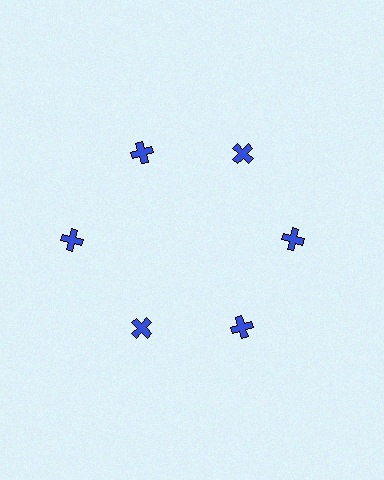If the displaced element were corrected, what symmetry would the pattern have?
It would have 6-fold rotational symmetry — the pattern would map onto itself every 60 degrees.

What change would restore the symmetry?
The symmetry would be restored by moving it inward, back onto the ring so that all 6 crosses sit at equal angles and equal distance from the center.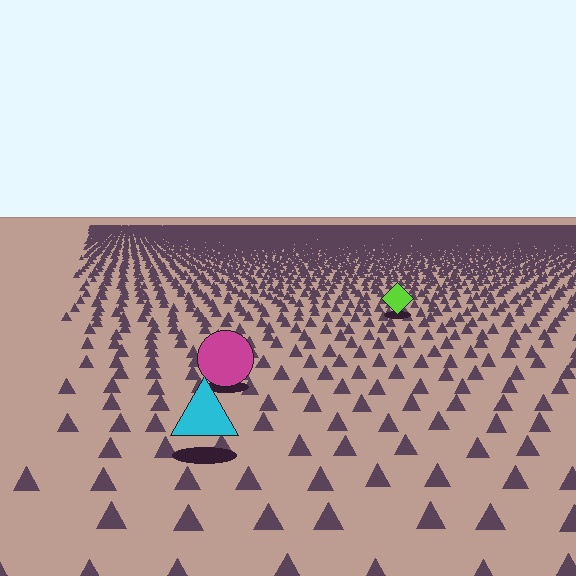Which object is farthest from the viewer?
The lime diamond is farthest from the viewer. It appears smaller and the ground texture around it is denser.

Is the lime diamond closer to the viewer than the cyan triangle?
No. The cyan triangle is closer — you can tell from the texture gradient: the ground texture is coarser near it.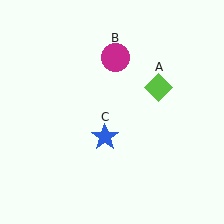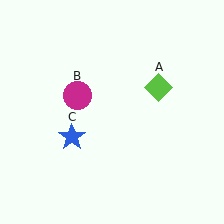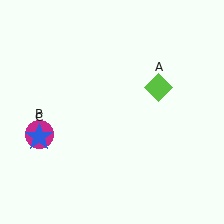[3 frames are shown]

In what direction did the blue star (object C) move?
The blue star (object C) moved left.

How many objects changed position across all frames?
2 objects changed position: magenta circle (object B), blue star (object C).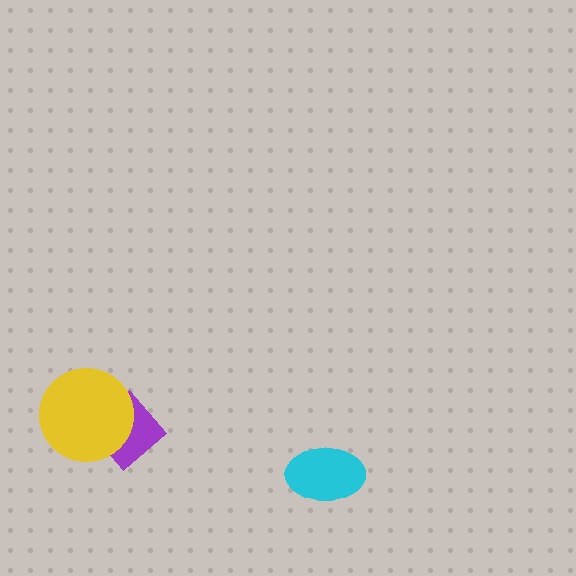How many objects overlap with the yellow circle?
1 object overlaps with the yellow circle.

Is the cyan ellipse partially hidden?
No, no other shape covers it.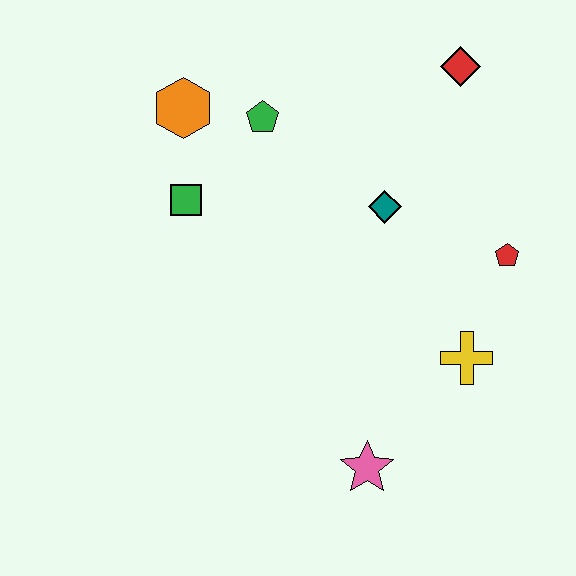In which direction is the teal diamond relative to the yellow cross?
The teal diamond is above the yellow cross.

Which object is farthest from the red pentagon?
The orange hexagon is farthest from the red pentagon.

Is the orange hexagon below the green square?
No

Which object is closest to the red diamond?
The teal diamond is closest to the red diamond.